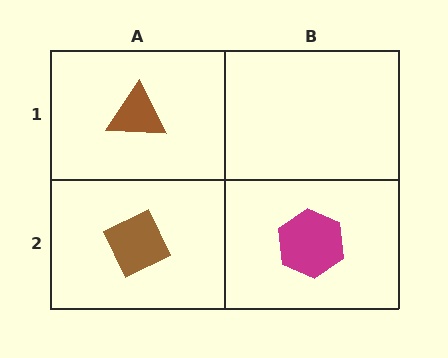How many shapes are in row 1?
1 shape.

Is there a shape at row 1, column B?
No, that cell is empty.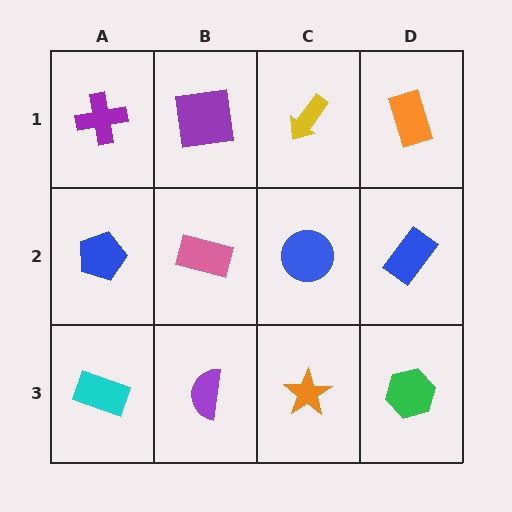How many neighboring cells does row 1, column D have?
2.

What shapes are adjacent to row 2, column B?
A purple square (row 1, column B), a purple semicircle (row 3, column B), a blue pentagon (row 2, column A), a blue circle (row 2, column C).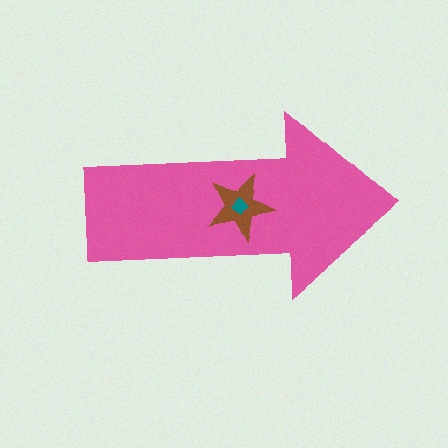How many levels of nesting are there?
3.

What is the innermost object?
The teal diamond.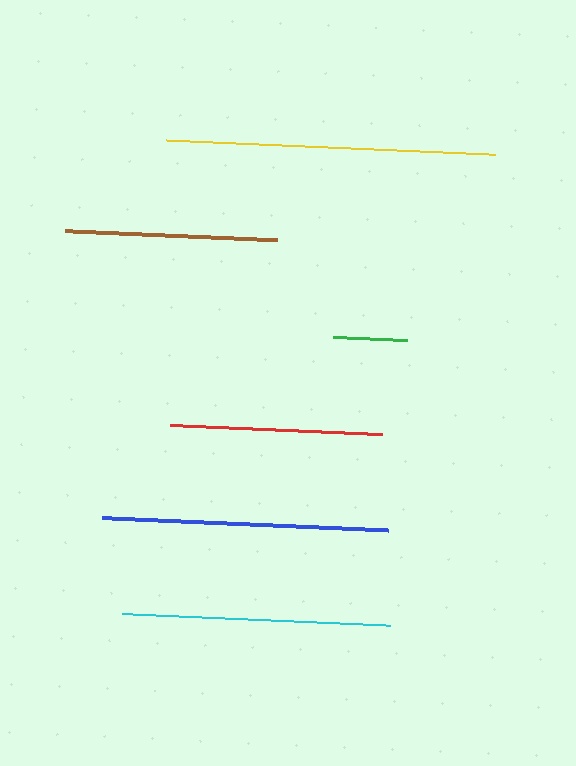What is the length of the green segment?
The green segment is approximately 73 pixels long.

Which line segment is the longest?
The yellow line is the longest at approximately 328 pixels.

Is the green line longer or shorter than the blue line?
The blue line is longer than the green line.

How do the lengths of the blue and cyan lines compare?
The blue and cyan lines are approximately the same length.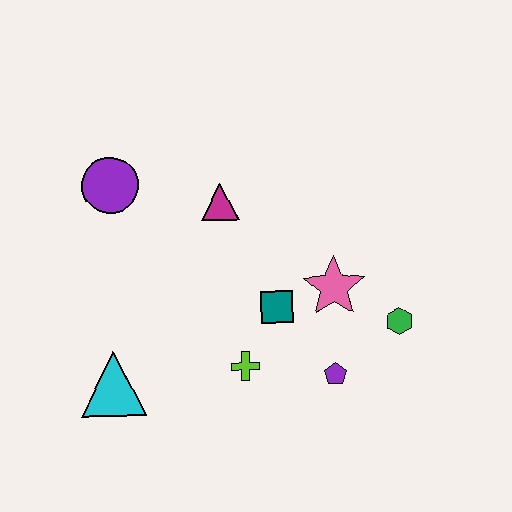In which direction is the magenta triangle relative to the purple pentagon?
The magenta triangle is above the purple pentagon.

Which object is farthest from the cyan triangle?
The green hexagon is farthest from the cyan triangle.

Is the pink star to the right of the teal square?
Yes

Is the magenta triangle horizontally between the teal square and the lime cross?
No